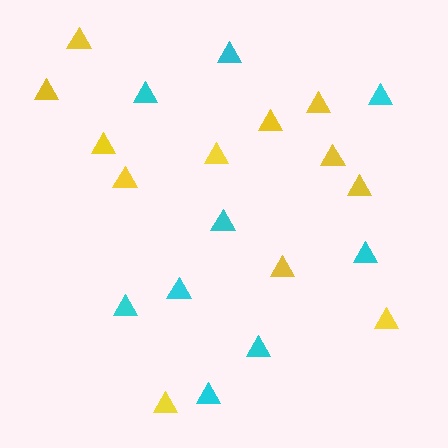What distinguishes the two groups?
There are 2 groups: one group of yellow triangles (12) and one group of cyan triangles (9).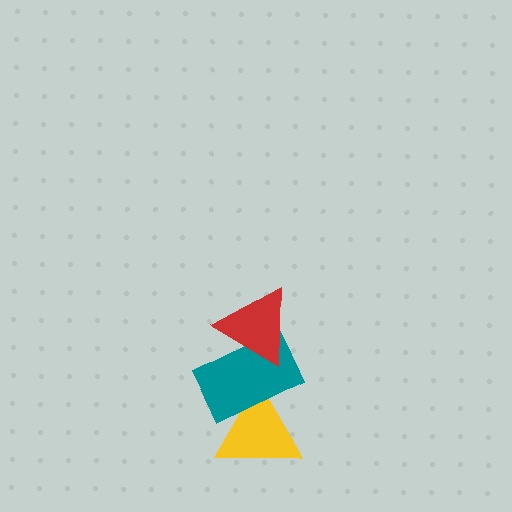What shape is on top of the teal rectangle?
The red triangle is on top of the teal rectangle.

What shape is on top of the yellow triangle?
The teal rectangle is on top of the yellow triangle.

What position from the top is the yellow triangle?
The yellow triangle is 3rd from the top.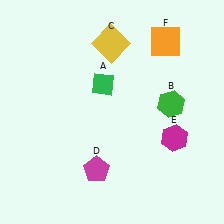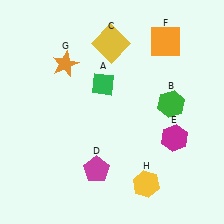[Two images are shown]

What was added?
An orange star (G), a yellow hexagon (H) were added in Image 2.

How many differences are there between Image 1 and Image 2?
There are 2 differences between the two images.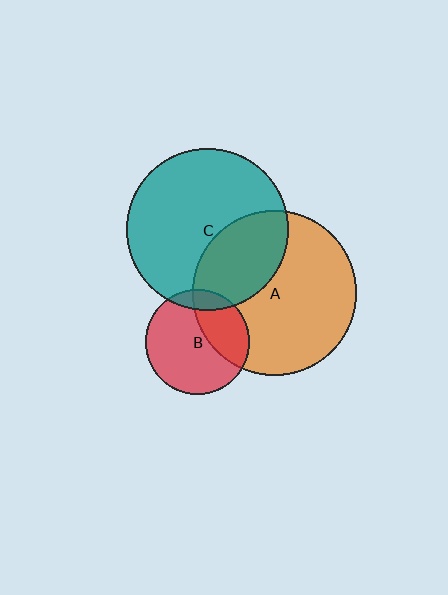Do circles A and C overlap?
Yes.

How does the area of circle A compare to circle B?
Approximately 2.5 times.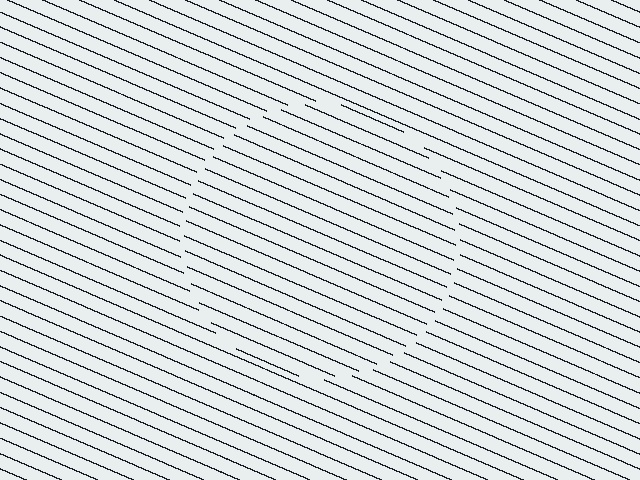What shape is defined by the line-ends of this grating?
An illusory circle. The interior of the shape contains the same grating, shifted by half a period — the contour is defined by the phase discontinuity where line-ends from the inner and outer gratings abut.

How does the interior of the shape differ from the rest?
The interior of the shape contains the same grating, shifted by half a period — the contour is defined by the phase discontinuity where line-ends from the inner and outer gratings abut.